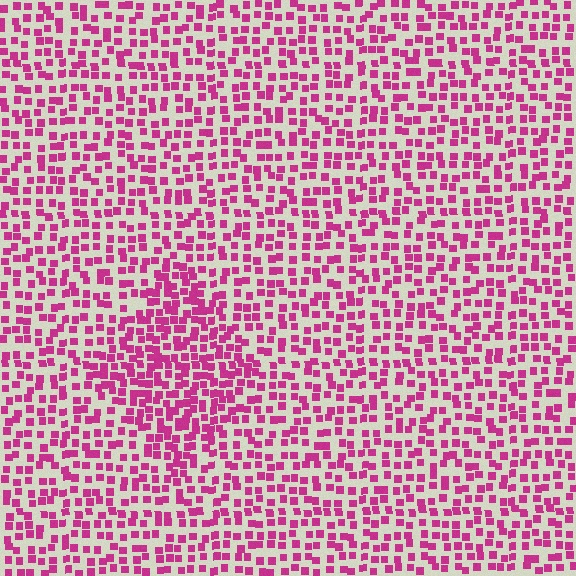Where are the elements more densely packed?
The elements are more densely packed inside the diamond boundary.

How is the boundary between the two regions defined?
The boundary is defined by a change in element density (approximately 1.6x ratio). All elements are the same color, size, and shape.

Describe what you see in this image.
The image contains small magenta elements arranged at two different densities. A diamond-shaped region is visible where the elements are more densely packed than the surrounding area.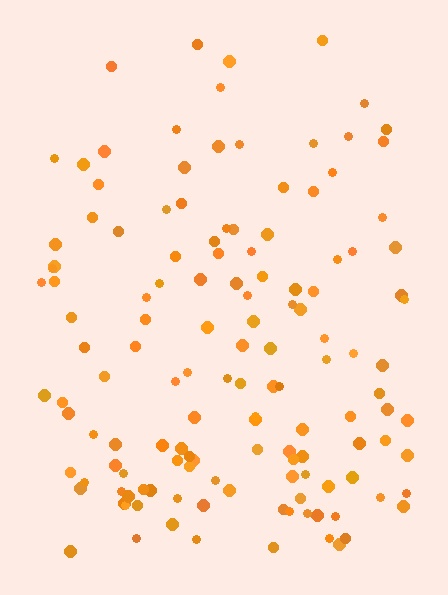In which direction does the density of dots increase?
From top to bottom, with the bottom side densest.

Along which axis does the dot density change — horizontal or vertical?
Vertical.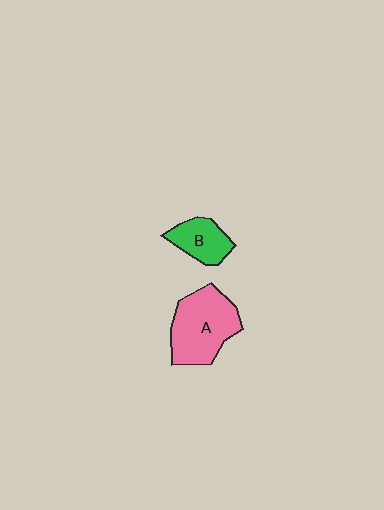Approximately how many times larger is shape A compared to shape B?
Approximately 1.9 times.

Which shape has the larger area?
Shape A (pink).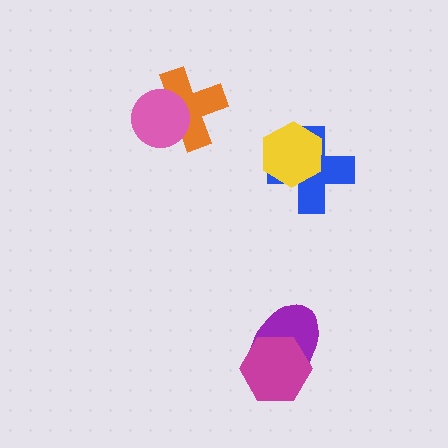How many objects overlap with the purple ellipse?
1 object overlaps with the purple ellipse.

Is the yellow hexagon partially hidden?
No, no other shape covers it.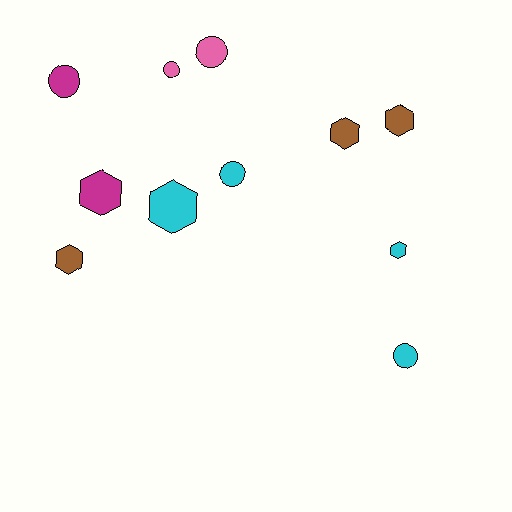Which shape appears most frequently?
Hexagon, with 6 objects.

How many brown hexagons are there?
There are 3 brown hexagons.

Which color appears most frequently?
Cyan, with 4 objects.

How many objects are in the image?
There are 11 objects.